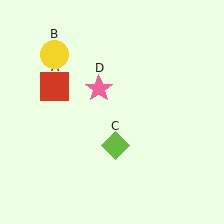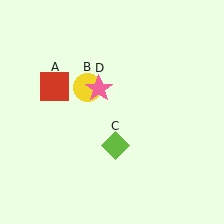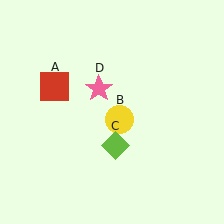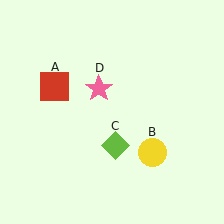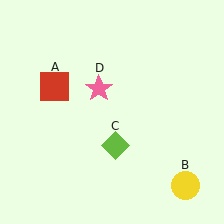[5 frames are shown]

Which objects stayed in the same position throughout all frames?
Red square (object A) and lime diamond (object C) and pink star (object D) remained stationary.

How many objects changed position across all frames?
1 object changed position: yellow circle (object B).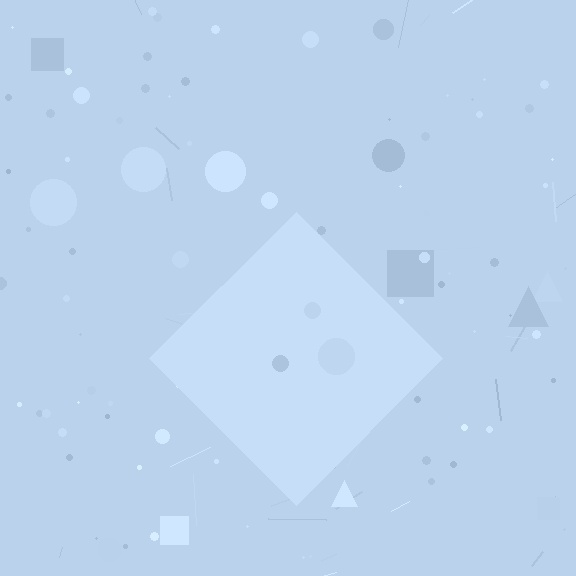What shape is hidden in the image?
A diamond is hidden in the image.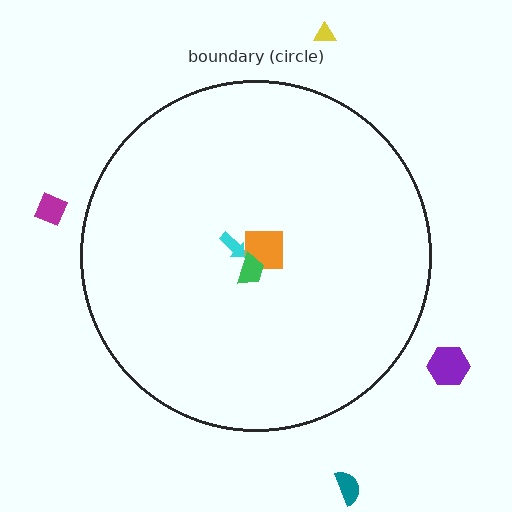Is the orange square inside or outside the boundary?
Inside.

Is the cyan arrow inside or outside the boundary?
Inside.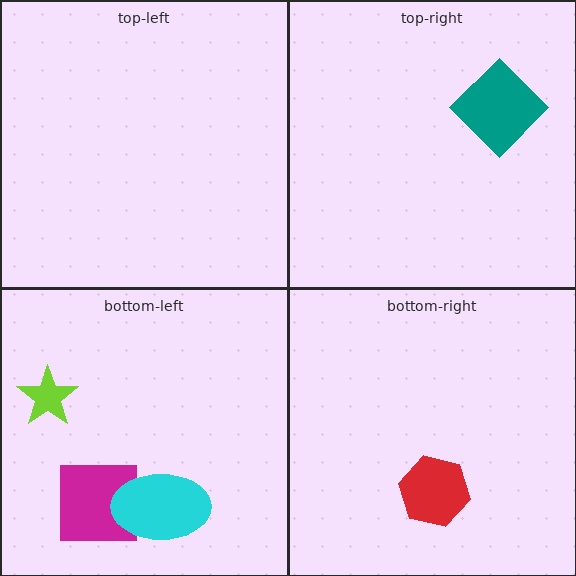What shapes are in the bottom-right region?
The red hexagon.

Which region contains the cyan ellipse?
The bottom-left region.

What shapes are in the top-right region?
The teal diamond.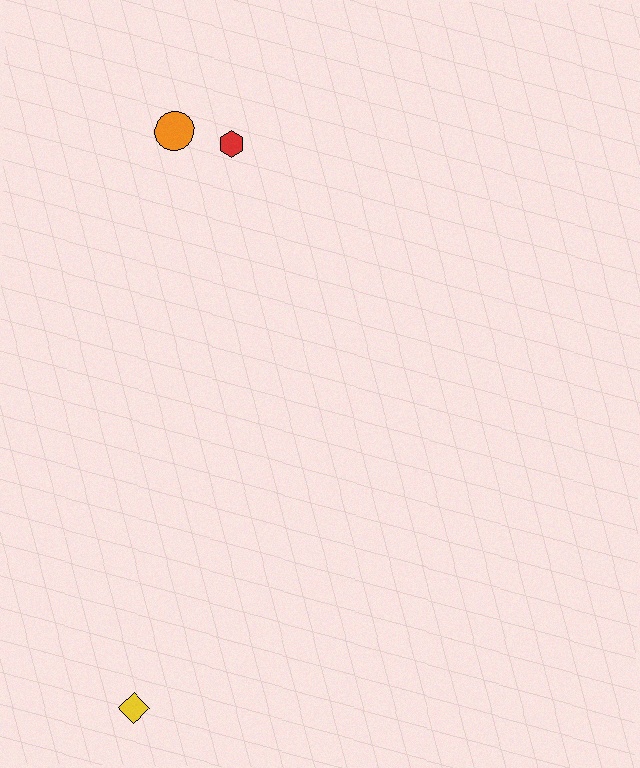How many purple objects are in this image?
There are no purple objects.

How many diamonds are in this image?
There is 1 diamond.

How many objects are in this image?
There are 3 objects.